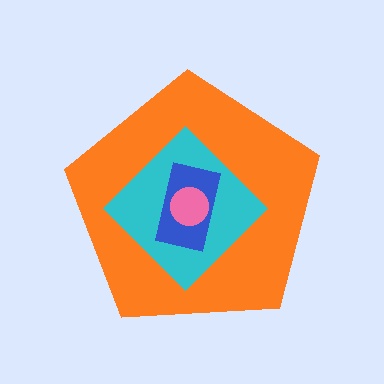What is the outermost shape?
The orange pentagon.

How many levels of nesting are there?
4.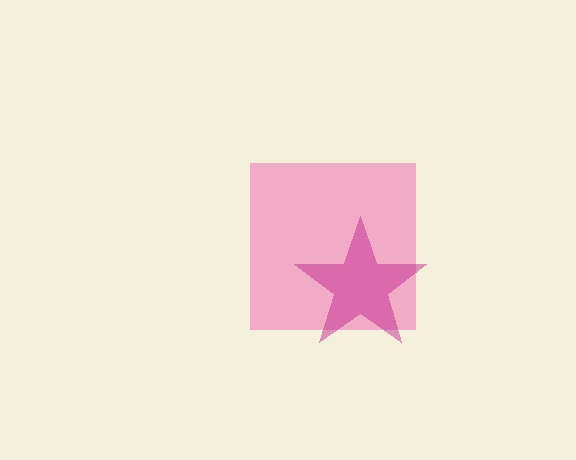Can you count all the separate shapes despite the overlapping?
Yes, there are 2 separate shapes.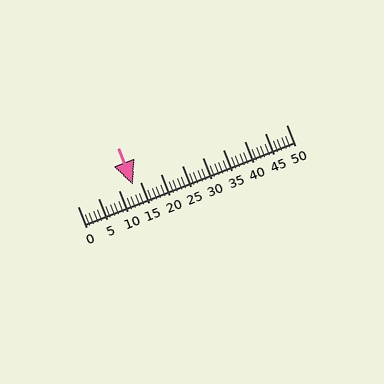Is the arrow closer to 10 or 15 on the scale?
The arrow is closer to 15.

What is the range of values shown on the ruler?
The ruler shows values from 0 to 50.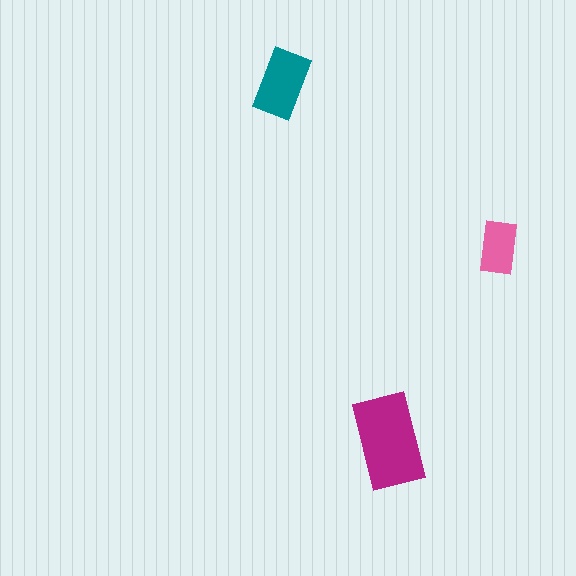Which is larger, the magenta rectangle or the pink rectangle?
The magenta one.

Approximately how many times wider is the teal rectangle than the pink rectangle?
About 1.5 times wider.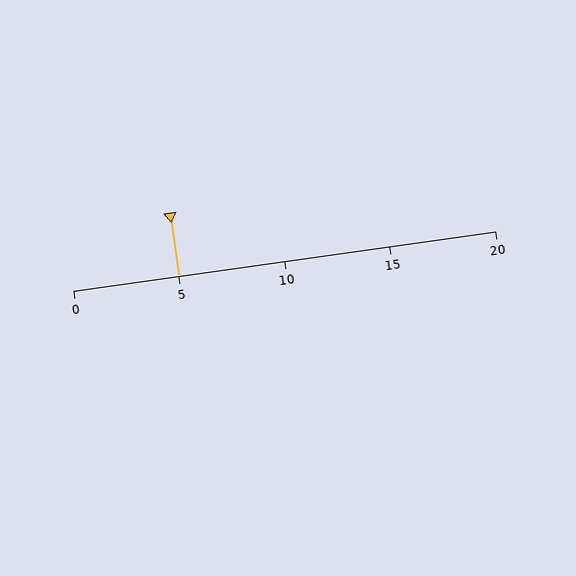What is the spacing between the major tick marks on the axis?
The major ticks are spaced 5 apart.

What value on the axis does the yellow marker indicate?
The marker indicates approximately 5.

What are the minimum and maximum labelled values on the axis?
The axis runs from 0 to 20.